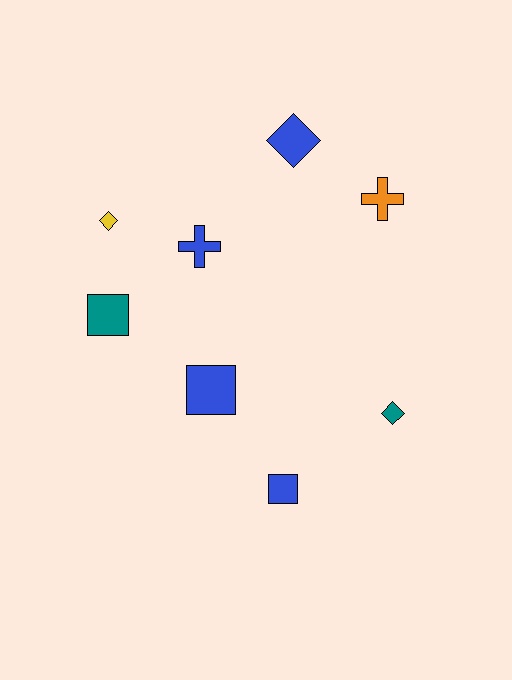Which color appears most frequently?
Blue, with 4 objects.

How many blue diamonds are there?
There is 1 blue diamond.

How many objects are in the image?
There are 8 objects.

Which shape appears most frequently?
Diamond, with 3 objects.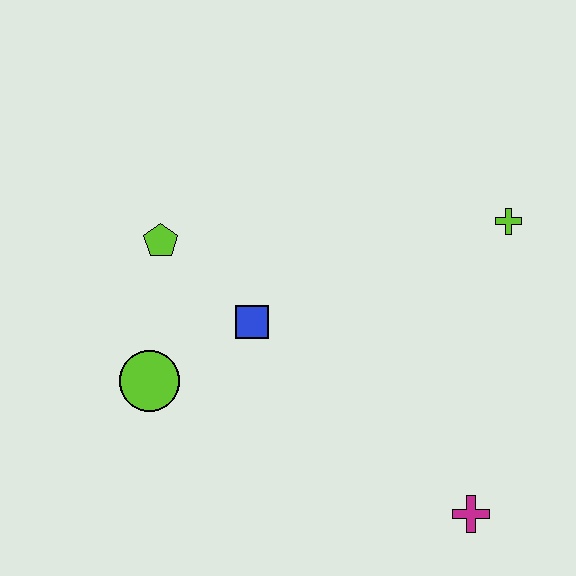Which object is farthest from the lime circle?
The lime cross is farthest from the lime circle.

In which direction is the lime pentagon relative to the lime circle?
The lime pentagon is above the lime circle.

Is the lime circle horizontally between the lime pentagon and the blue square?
No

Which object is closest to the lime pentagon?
The blue square is closest to the lime pentagon.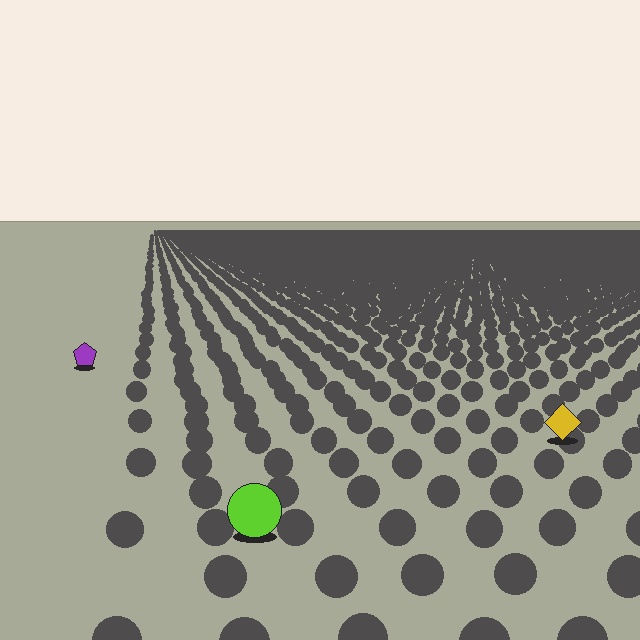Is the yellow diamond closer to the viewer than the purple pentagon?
Yes. The yellow diamond is closer — you can tell from the texture gradient: the ground texture is coarser near it.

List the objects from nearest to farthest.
From nearest to farthest: the lime circle, the yellow diamond, the purple pentagon.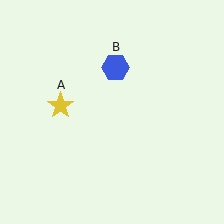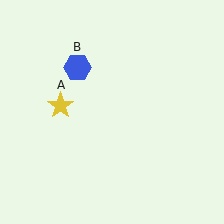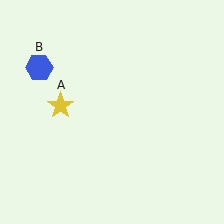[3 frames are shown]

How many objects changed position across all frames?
1 object changed position: blue hexagon (object B).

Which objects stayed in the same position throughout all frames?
Yellow star (object A) remained stationary.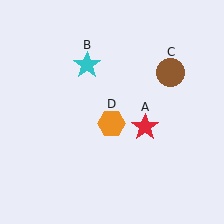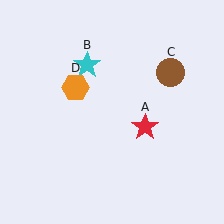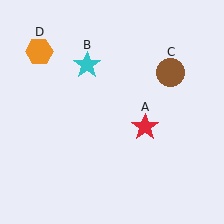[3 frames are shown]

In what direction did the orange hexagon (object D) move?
The orange hexagon (object D) moved up and to the left.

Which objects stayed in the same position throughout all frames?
Red star (object A) and cyan star (object B) and brown circle (object C) remained stationary.